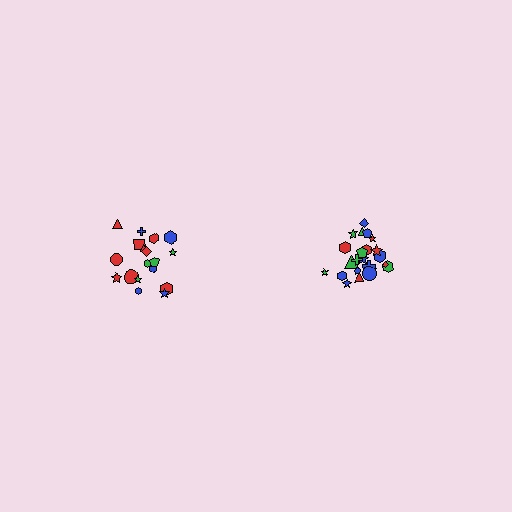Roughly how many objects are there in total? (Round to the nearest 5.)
Roughly 40 objects in total.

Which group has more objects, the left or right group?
The right group.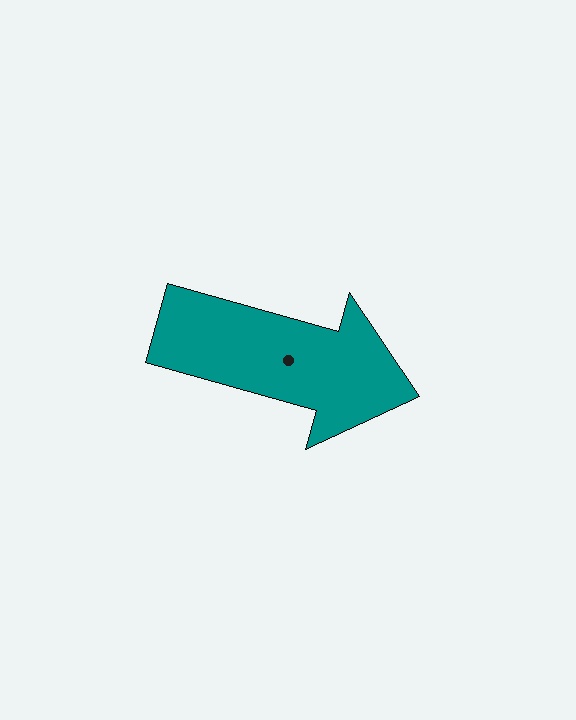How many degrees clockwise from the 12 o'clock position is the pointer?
Approximately 106 degrees.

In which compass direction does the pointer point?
East.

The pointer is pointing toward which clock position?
Roughly 4 o'clock.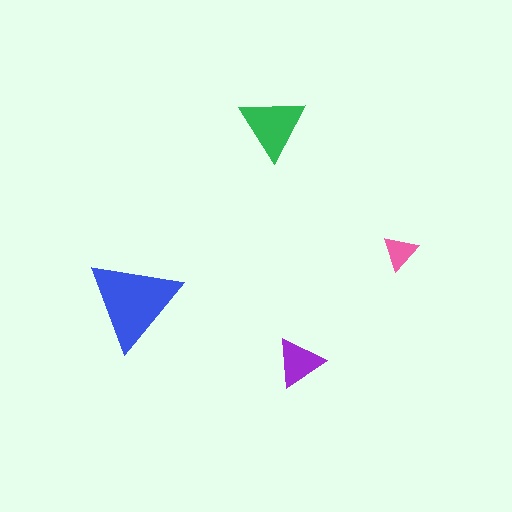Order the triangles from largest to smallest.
the blue one, the green one, the purple one, the pink one.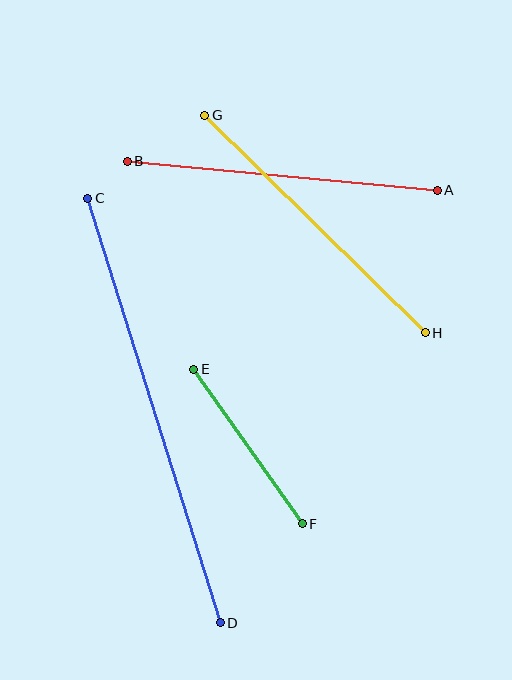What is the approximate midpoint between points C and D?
The midpoint is at approximately (154, 411) pixels.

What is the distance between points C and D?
The distance is approximately 445 pixels.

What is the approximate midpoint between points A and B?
The midpoint is at approximately (282, 176) pixels.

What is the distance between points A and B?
The distance is approximately 312 pixels.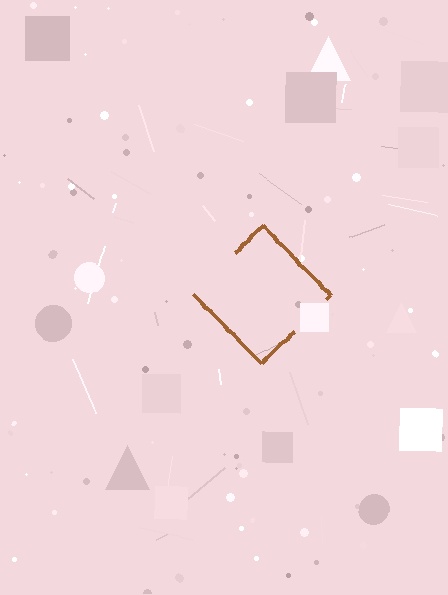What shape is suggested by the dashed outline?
The dashed outline suggests a diamond.